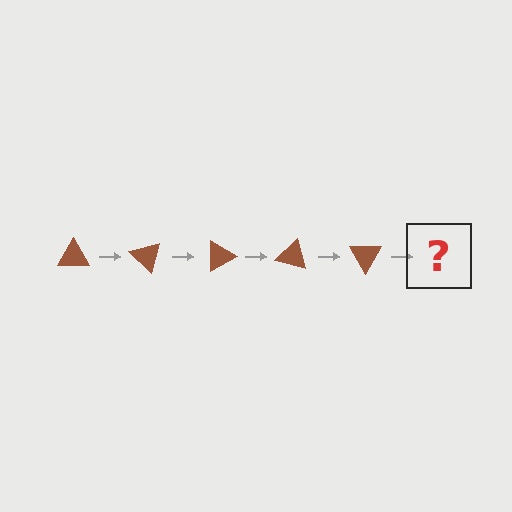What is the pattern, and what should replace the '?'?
The pattern is that the triangle rotates 45 degrees each step. The '?' should be a brown triangle rotated 225 degrees.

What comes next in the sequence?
The next element should be a brown triangle rotated 225 degrees.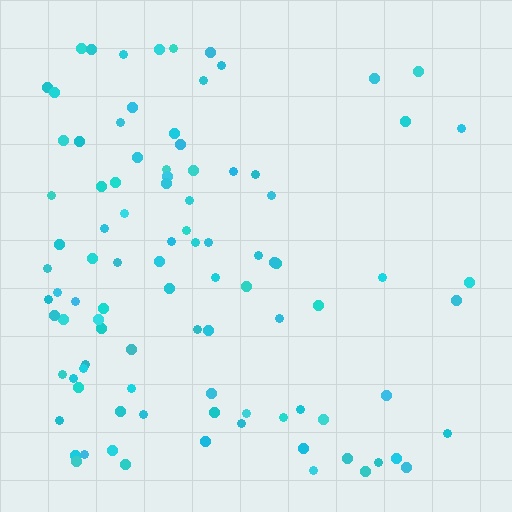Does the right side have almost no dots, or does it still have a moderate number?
Still a moderate number, just noticeably fewer than the left.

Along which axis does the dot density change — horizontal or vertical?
Horizontal.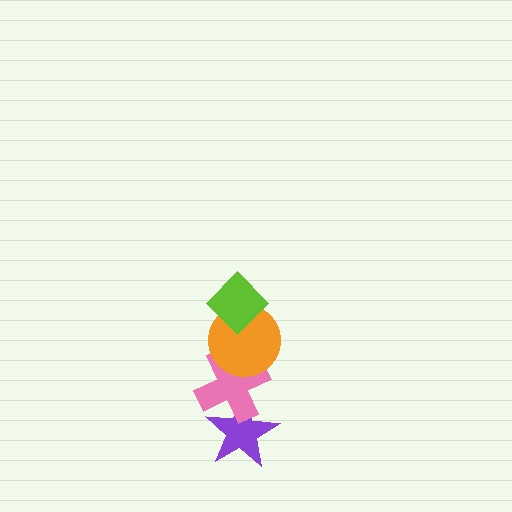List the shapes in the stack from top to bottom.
From top to bottom: the lime diamond, the orange circle, the pink cross, the purple star.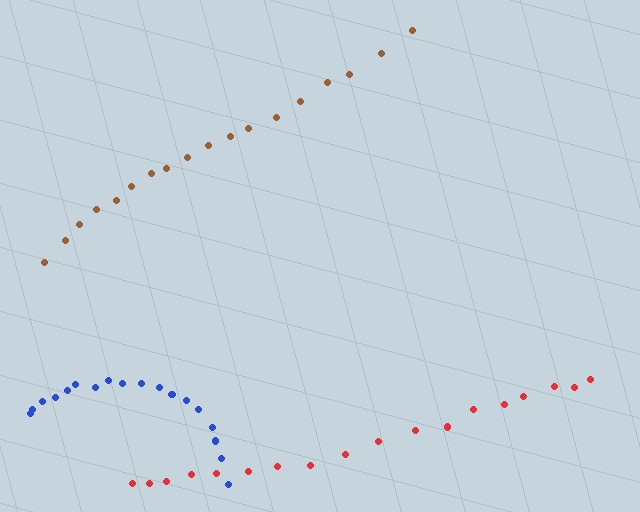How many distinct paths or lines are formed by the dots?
There are 3 distinct paths.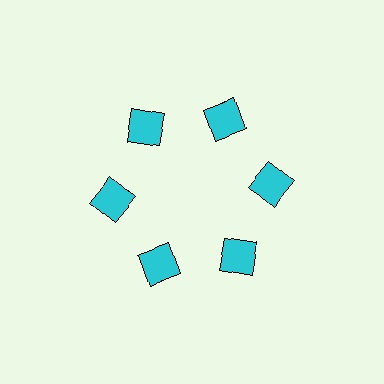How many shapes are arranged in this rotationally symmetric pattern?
There are 6 shapes, arranged in 6 groups of 1.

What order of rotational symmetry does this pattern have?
This pattern has 6-fold rotational symmetry.